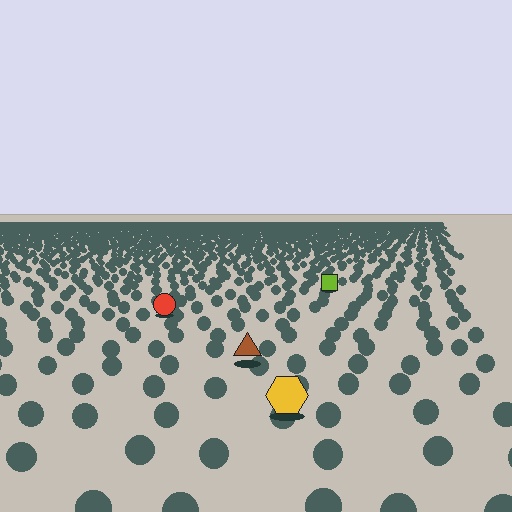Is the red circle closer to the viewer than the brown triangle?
No. The brown triangle is closer — you can tell from the texture gradient: the ground texture is coarser near it.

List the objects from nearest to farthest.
From nearest to farthest: the yellow hexagon, the brown triangle, the red circle, the lime square.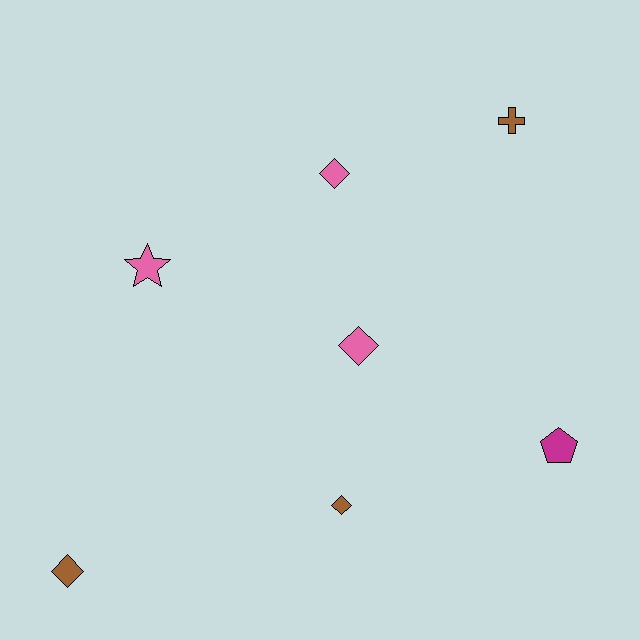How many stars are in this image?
There is 1 star.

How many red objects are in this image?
There are no red objects.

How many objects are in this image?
There are 7 objects.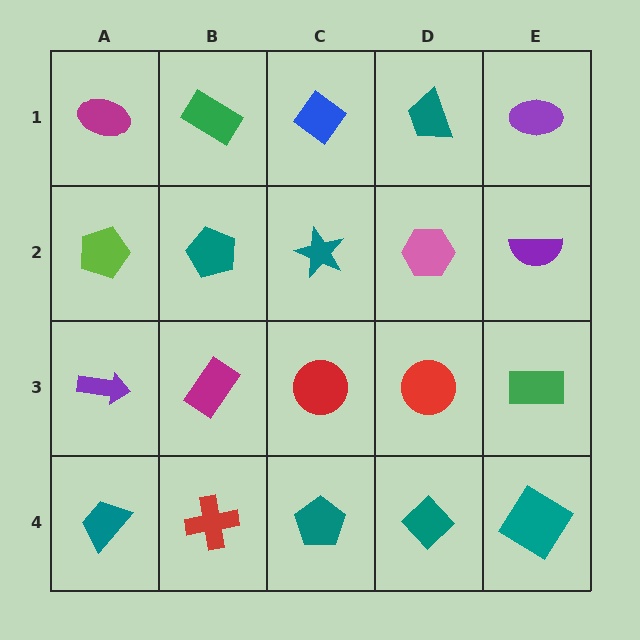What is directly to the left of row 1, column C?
A green rectangle.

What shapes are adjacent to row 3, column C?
A teal star (row 2, column C), a teal pentagon (row 4, column C), a magenta rectangle (row 3, column B), a red circle (row 3, column D).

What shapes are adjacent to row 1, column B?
A teal pentagon (row 2, column B), a magenta ellipse (row 1, column A), a blue diamond (row 1, column C).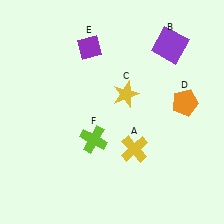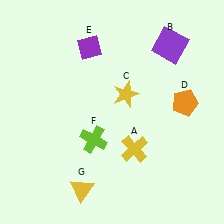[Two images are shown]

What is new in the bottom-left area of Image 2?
A yellow triangle (G) was added in the bottom-left area of Image 2.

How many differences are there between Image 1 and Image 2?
There is 1 difference between the two images.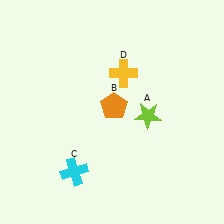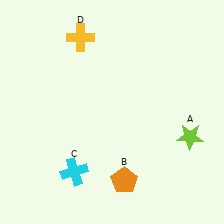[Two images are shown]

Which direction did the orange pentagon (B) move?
The orange pentagon (B) moved down.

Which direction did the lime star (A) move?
The lime star (A) moved right.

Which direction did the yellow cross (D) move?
The yellow cross (D) moved left.